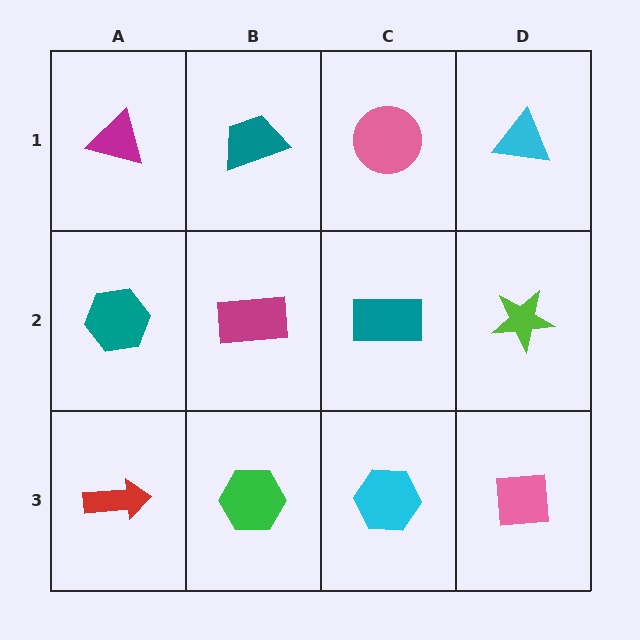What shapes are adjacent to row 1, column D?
A lime star (row 2, column D), a pink circle (row 1, column C).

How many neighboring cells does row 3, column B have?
3.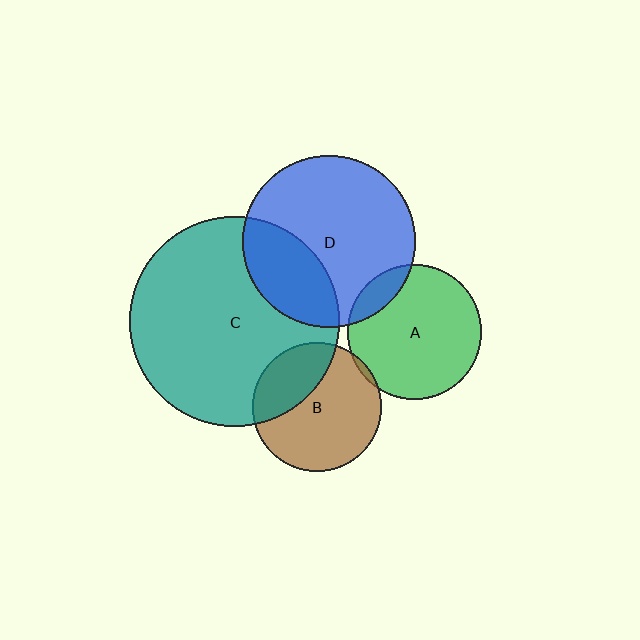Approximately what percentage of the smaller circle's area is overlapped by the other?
Approximately 30%.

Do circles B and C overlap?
Yes.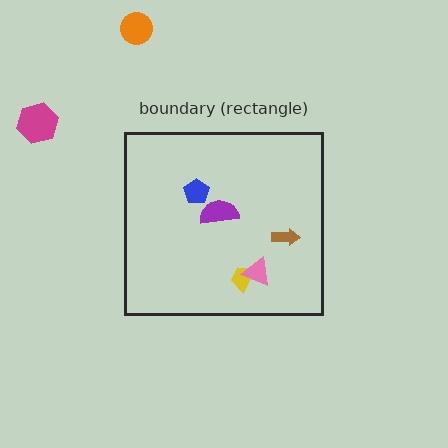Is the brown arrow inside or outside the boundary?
Inside.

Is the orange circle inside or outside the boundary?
Outside.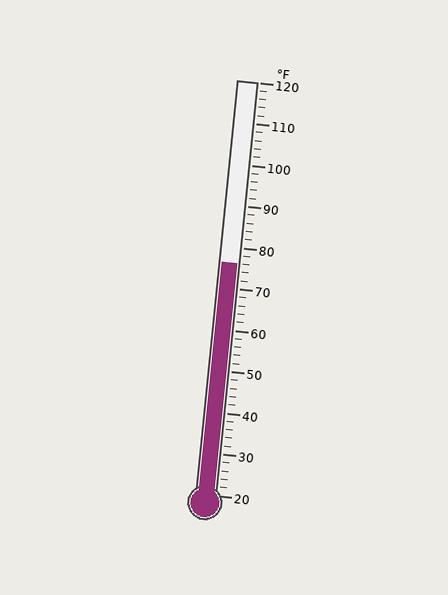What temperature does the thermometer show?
The thermometer shows approximately 76°F.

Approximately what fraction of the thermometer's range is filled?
The thermometer is filled to approximately 55% of its range.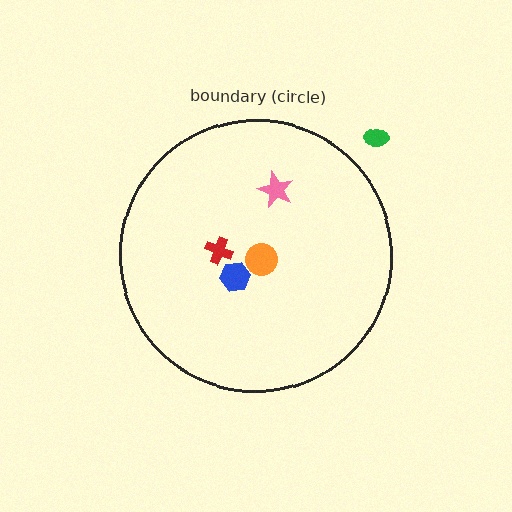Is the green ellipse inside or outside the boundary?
Outside.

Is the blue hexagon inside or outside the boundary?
Inside.